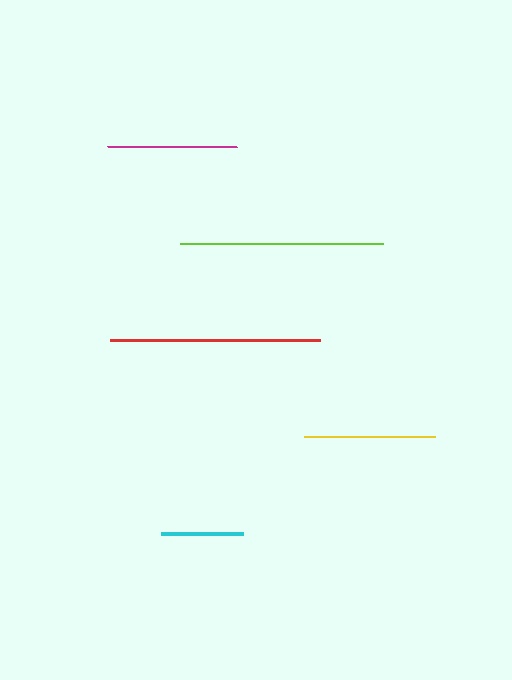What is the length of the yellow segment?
The yellow segment is approximately 131 pixels long.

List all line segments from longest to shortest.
From longest to shortest: red, lime, yellow, magenta, cyan.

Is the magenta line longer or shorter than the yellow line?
The yellow line is longer than the magenta line.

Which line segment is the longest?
The red line is the longest at approximately 210 pixels.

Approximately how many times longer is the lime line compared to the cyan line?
The lime line is approximately 2.5 times the length of the cyan line.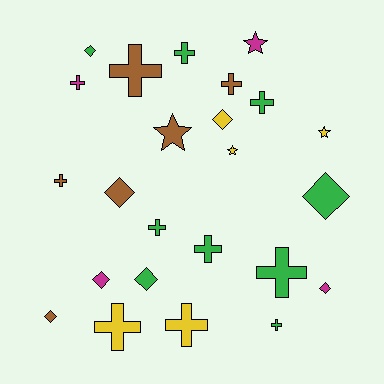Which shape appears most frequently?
Cross, with 12 objects.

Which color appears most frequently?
Green, with 9 objects.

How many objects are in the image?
There are 24 objects.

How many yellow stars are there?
There are 2 yellow stars.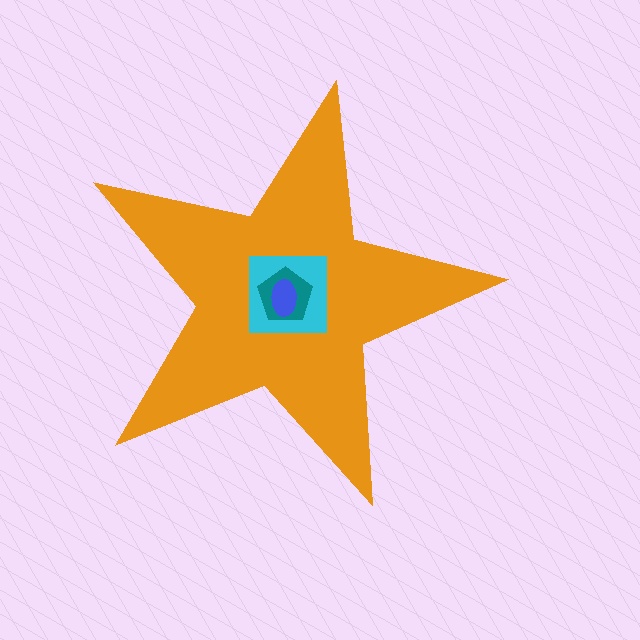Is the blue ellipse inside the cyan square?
Yes.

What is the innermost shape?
The blue ellipse.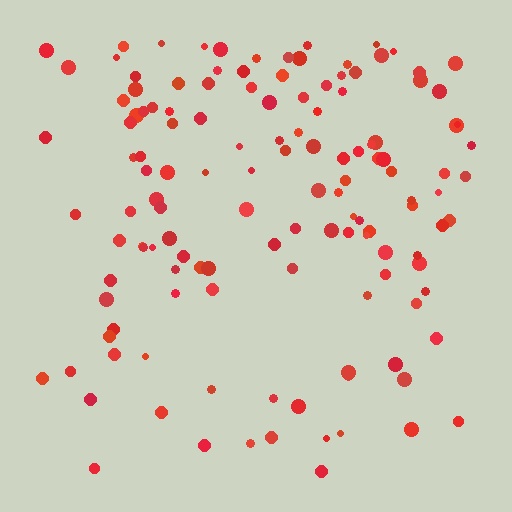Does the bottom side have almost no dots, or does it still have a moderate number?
Still a moderate number, just noticeably fewer than the top.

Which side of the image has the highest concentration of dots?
The top.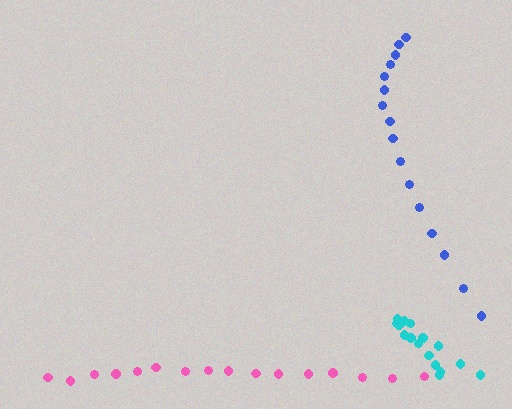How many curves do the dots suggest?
There are 3 distinct paths.